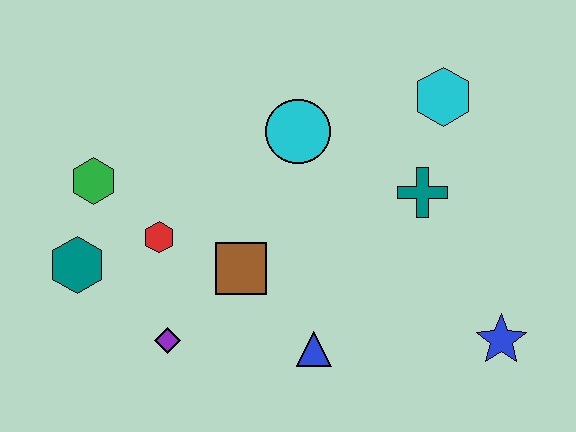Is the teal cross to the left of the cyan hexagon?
Yes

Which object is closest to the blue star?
The teal cross is closest to the blue star.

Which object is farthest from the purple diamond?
The cyan hexagon is farthest from the purple diamond.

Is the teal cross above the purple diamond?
Yes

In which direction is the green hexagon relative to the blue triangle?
The green hexagon is to the left of the blue triangle.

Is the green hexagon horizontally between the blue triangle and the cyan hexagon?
No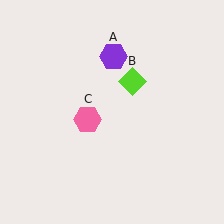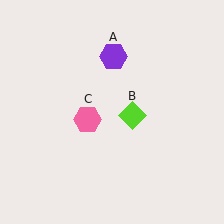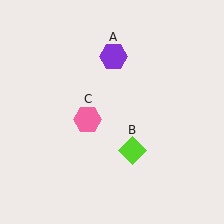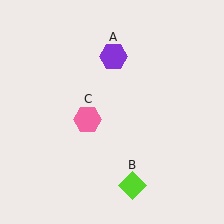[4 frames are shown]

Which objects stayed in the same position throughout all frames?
Purple hexagon (object A) and pink hexagon (object C) remained stationary.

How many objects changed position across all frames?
1 object changed position: lime diamond (object B).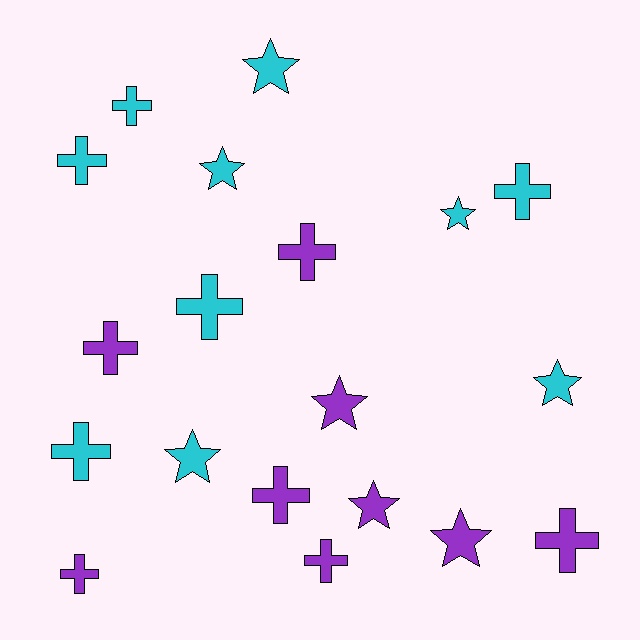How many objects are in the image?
There are 19 objects.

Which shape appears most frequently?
Cross, with 11 objects.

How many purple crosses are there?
There are 6 purple crosses.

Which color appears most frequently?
Cyan, with 10 objects.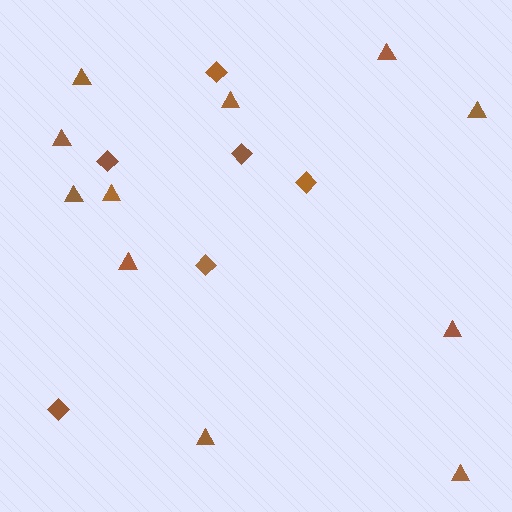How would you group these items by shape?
There are 2 groups: one group of triangles (11) and one group of diamonds (6).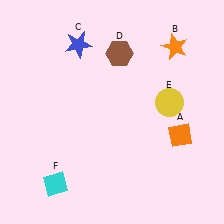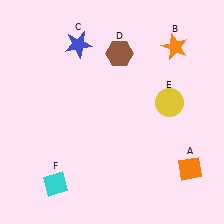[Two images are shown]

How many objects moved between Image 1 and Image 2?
1 object moved between the two images.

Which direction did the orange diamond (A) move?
The orange diamond (A) moved down.